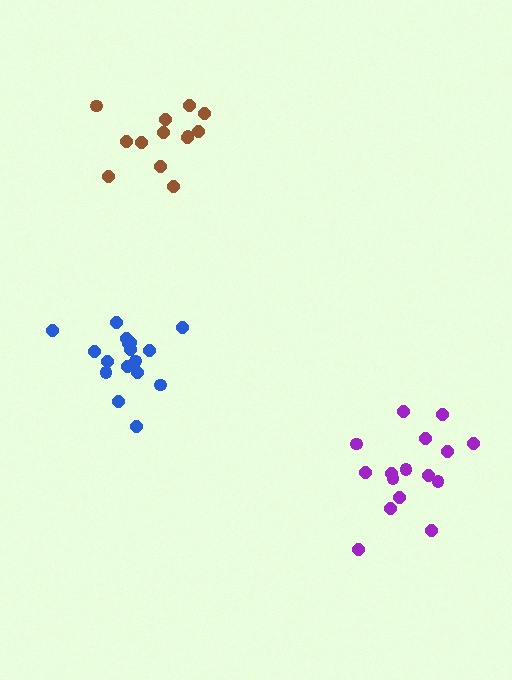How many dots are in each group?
Group 1: 17 dots, Group 2: 16 dots, Group 3: 13 dots (46 total).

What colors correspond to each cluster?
The clusters are colored: blue, purple, brown.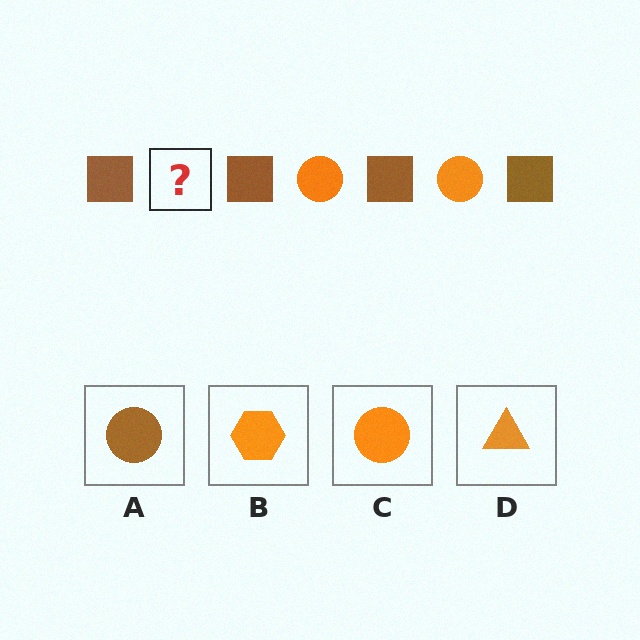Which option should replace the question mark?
Option C.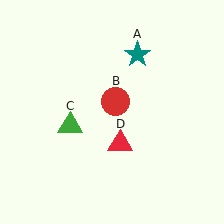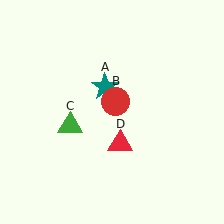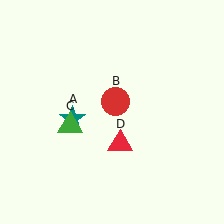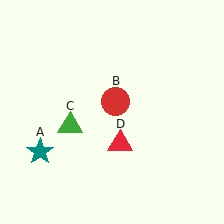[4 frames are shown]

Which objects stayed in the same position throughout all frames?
Red circle (object B) and green triangle (object C) and red triangle (object D) remained stationary.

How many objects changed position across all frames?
1 object changed position: teal star (object A).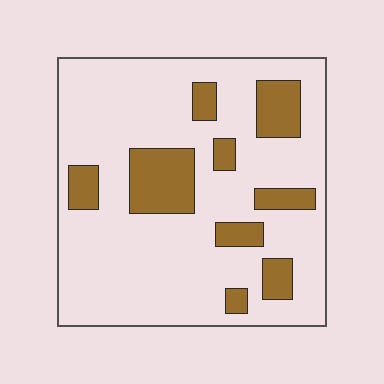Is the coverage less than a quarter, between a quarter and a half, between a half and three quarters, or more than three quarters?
Less than a quarter.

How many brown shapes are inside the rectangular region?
9.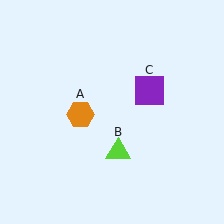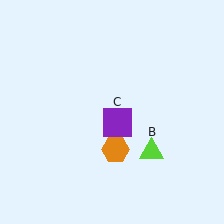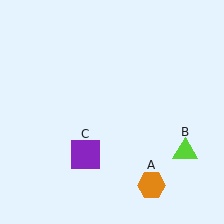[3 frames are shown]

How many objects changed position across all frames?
3 objects changed position: orange hexagon (object A), lime triangle (object B), purple square (object C).